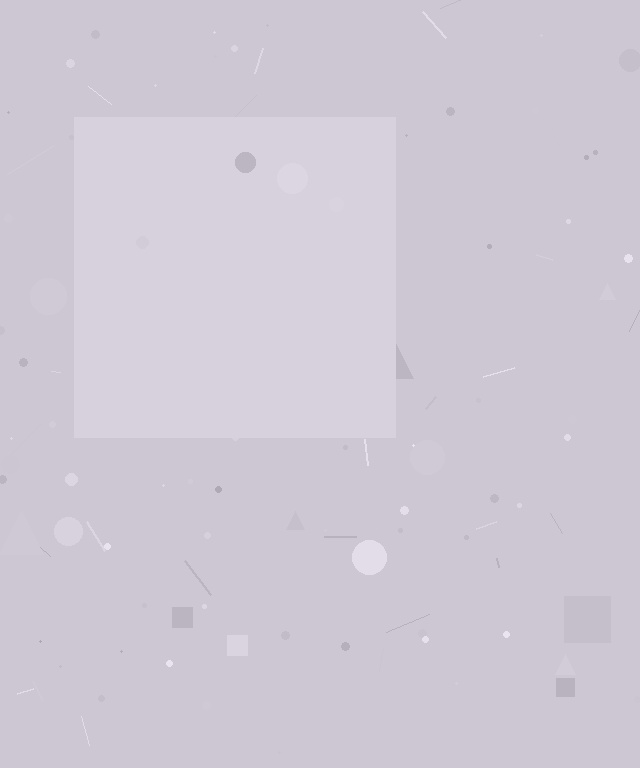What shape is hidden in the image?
A square is hidden in the image.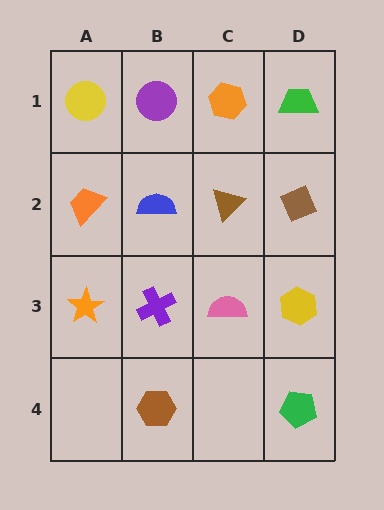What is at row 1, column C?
An orange hexagon.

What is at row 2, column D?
A brown diamond.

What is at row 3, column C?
A pink semicircle.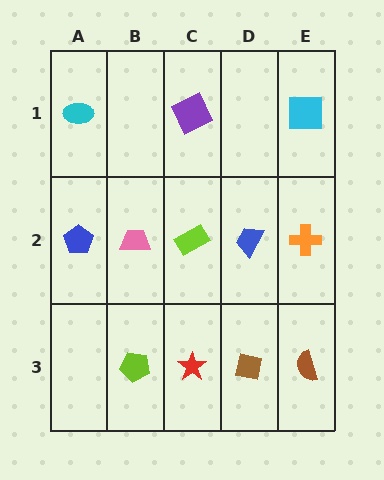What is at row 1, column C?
A purple square.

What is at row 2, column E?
An orange cross.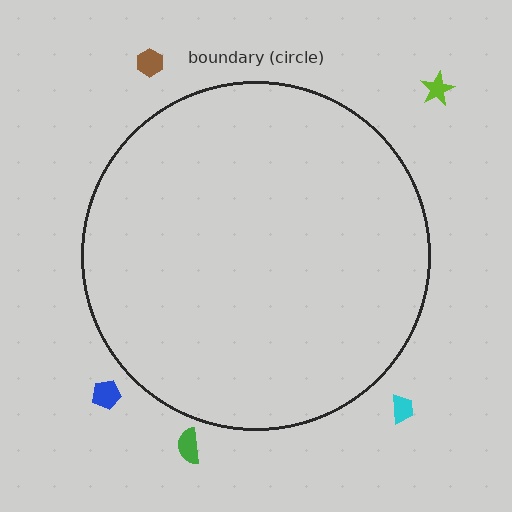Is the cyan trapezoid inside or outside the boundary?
Outside.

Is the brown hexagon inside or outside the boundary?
Outside.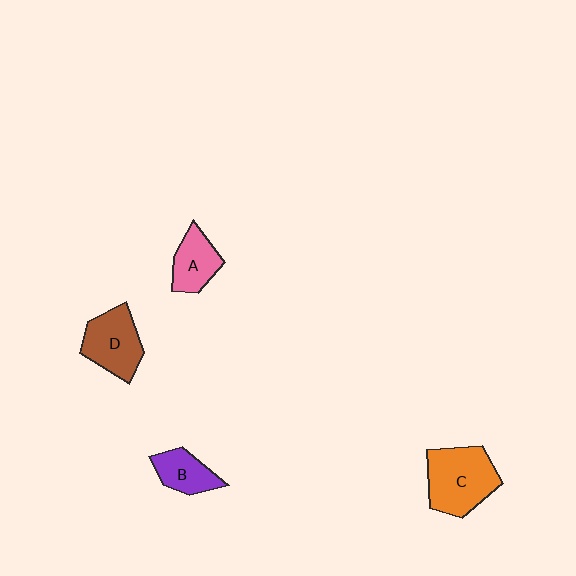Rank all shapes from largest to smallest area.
From largest to smallest: C (orange), D (brown), A (pink), B (purple).